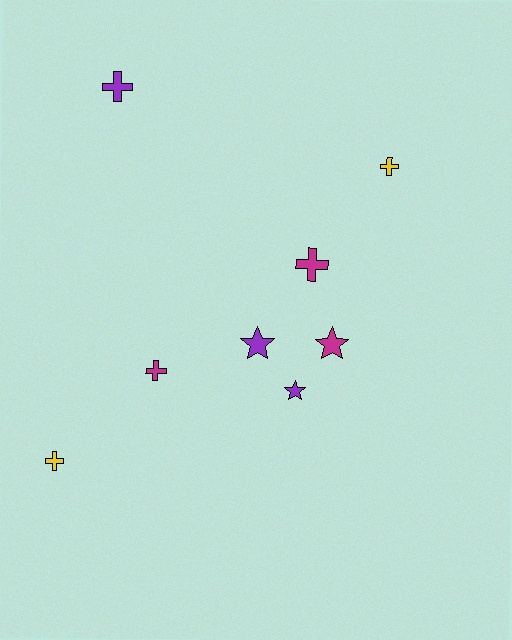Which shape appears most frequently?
Cross, with 5 objects.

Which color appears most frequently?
Purple, with 3 objects.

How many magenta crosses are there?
There are 2 magenta crosses.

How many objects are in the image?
There are 8 objects.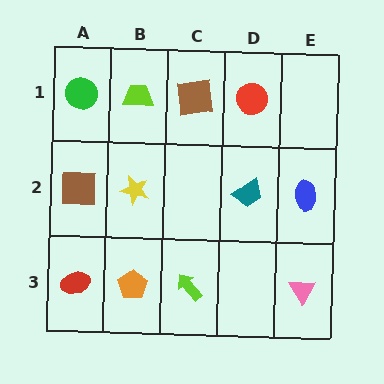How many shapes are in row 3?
4 shapes.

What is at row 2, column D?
A teal trapezoid.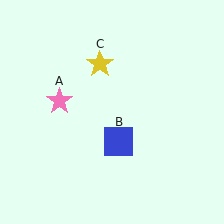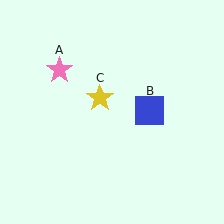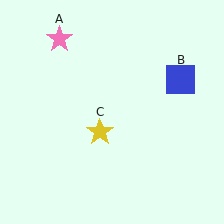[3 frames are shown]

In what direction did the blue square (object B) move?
The blue square (object B) moved up and to the right.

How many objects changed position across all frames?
3 objects changed position: pink star (object A), blue square (object B), yellow star (object C).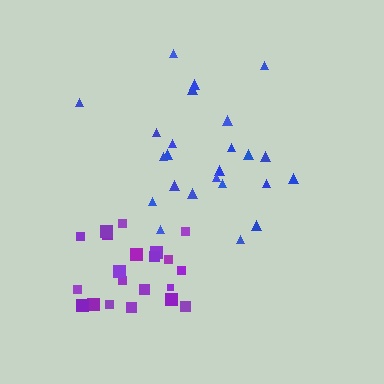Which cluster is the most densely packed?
Purple.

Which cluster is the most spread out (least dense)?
Blue.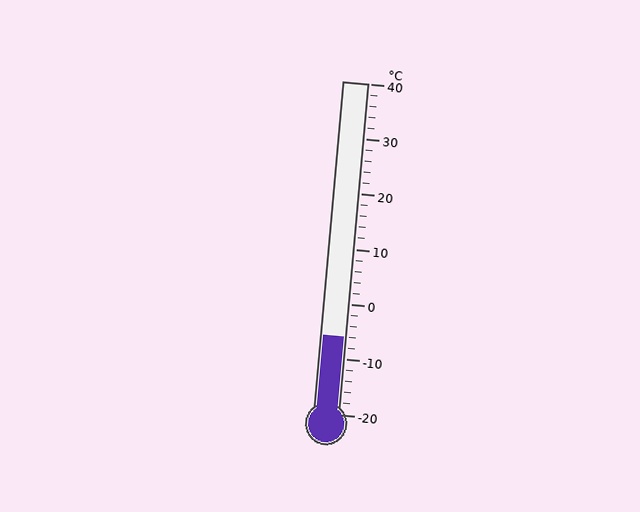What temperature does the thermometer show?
The thermometer shows approximately -6°C.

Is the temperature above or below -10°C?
The temperature is above -10°C.